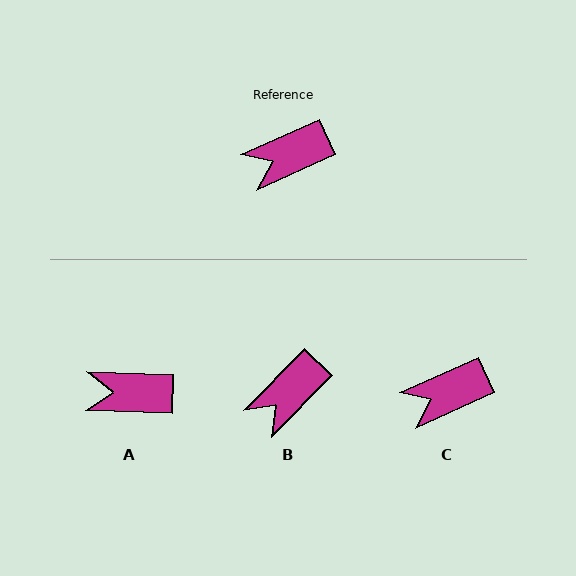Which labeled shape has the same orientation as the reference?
C.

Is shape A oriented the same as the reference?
No, it is off by about 26 degrees.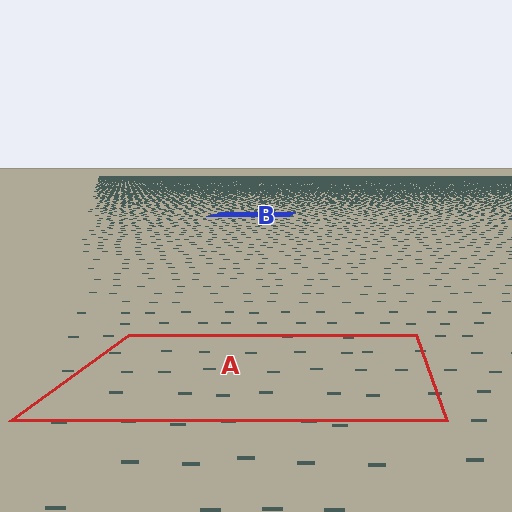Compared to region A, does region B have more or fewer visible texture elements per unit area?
Region B has more texture elements per unit area — they are packed more densely because it is farther away.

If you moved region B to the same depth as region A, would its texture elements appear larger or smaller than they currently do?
They would appear larger. At a closer depth, the same texture elements are projected at a bigger on-screen size.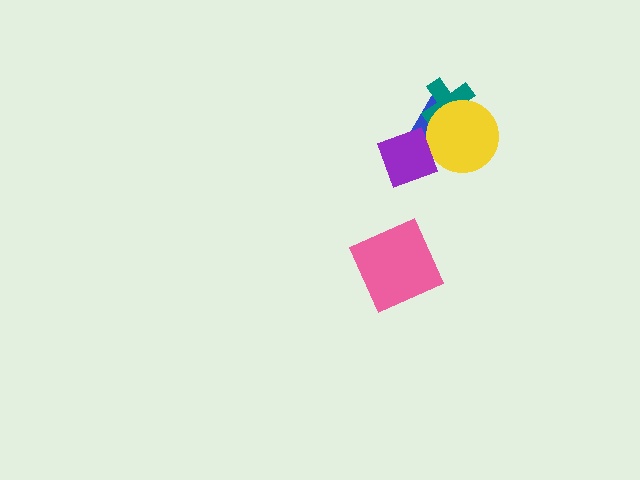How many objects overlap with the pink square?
0 objects overlap with the pink square.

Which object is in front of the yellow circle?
The purple diamond is in front of the yellow circle.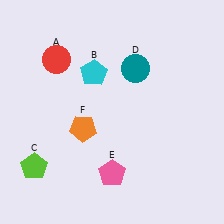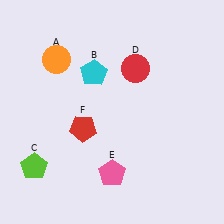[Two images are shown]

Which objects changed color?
A changed from red to orange. D changed from teal to red. F changed from orange to red.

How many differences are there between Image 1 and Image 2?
There are 3 differences between the two images.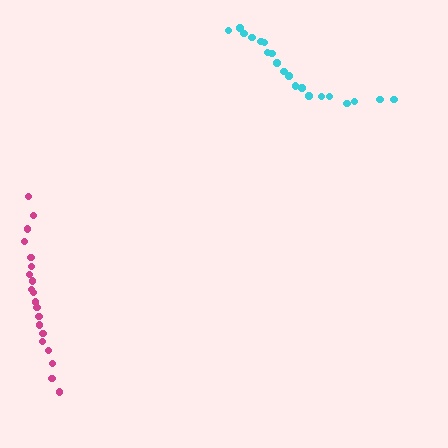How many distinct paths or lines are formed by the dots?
There are 2 distinct paths.